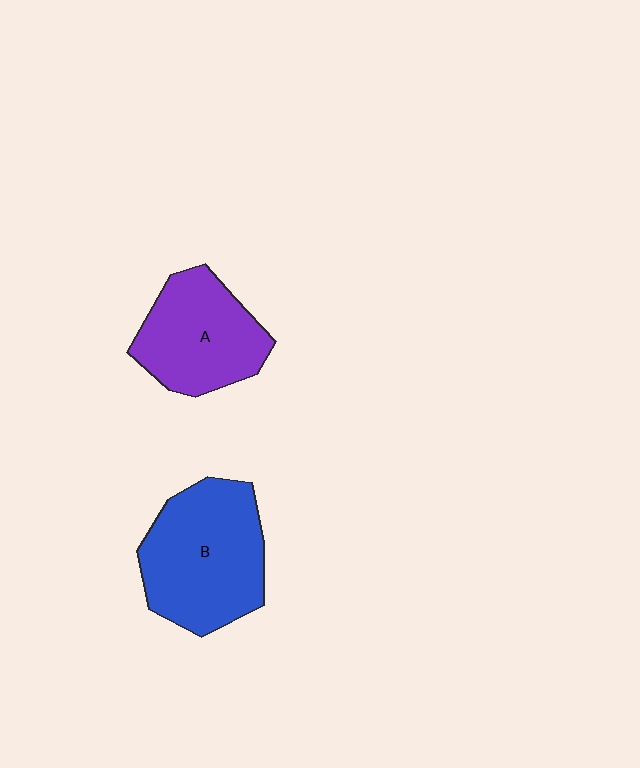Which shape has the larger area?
Shape B (blue).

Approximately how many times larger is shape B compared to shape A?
Approximately 1.3 times.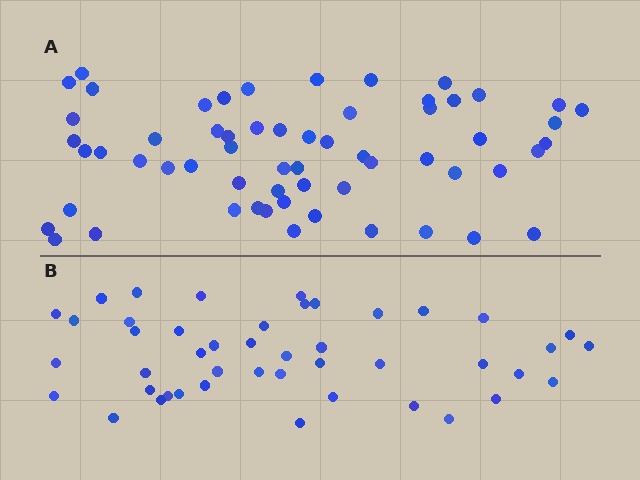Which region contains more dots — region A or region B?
Region A (the top region) has more dots.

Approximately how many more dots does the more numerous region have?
Region A has approximately 15 more dots than region B.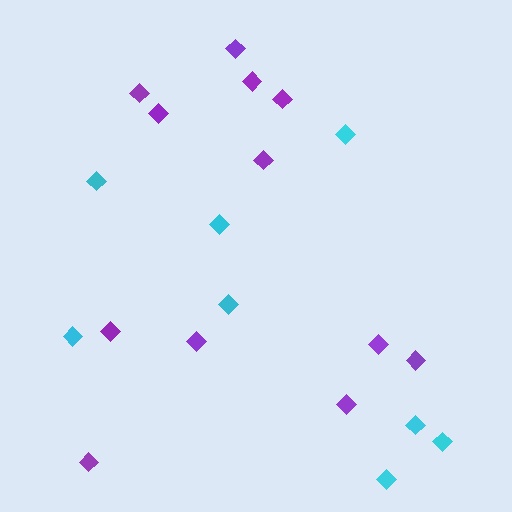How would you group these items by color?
There are 2 groups: one group of purple diamonds (12) and one group of cyan diamonds (8).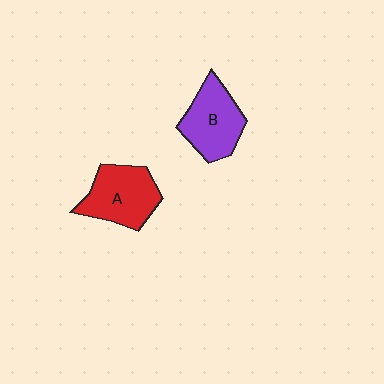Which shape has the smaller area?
Shape B (purple).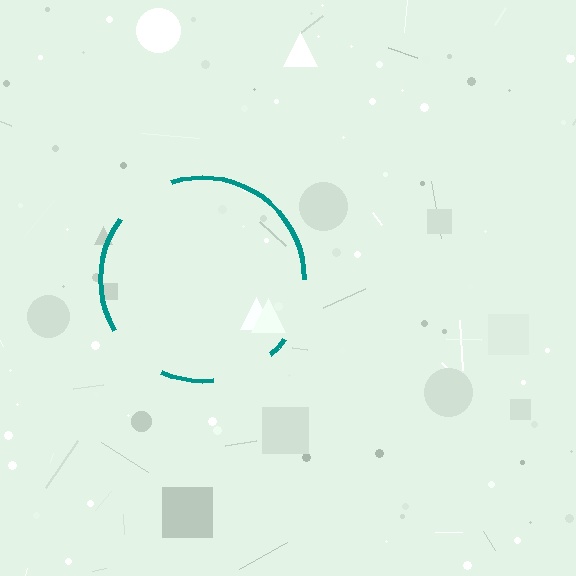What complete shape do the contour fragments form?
The contour fragments form a circle.